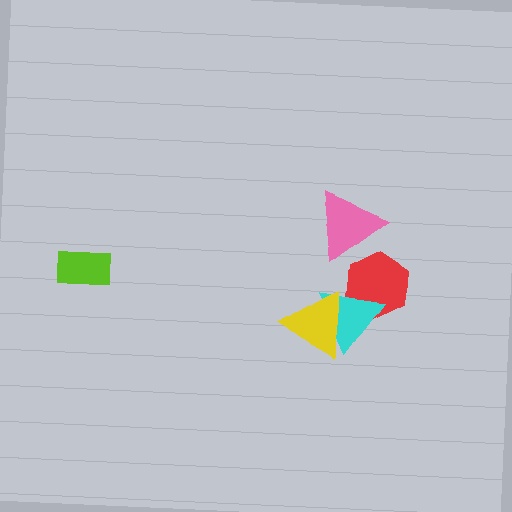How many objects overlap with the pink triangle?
1 object overlaps with the pink triangle.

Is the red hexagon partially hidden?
Yes, it is partially covered by another shape.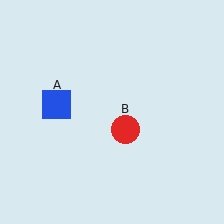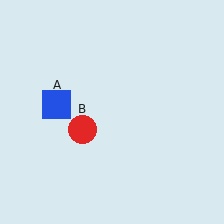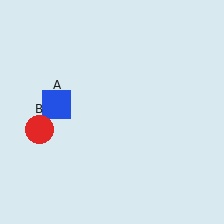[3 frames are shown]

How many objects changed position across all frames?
1 object changed position: red circle (object B).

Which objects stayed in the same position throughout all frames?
Blue square (object A) remained stationary.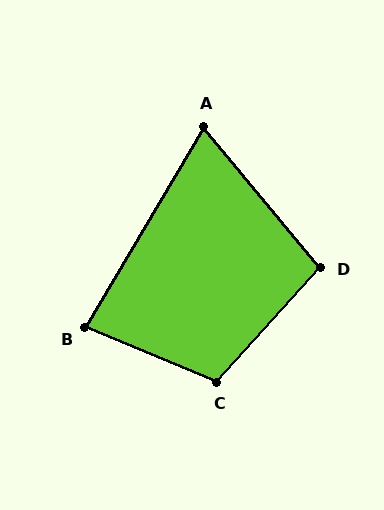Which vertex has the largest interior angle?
C, at approximately 110 degrees.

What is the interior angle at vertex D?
Approximately 98 degrees (obtuse).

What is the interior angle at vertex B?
Approximately 82 degrees (acute).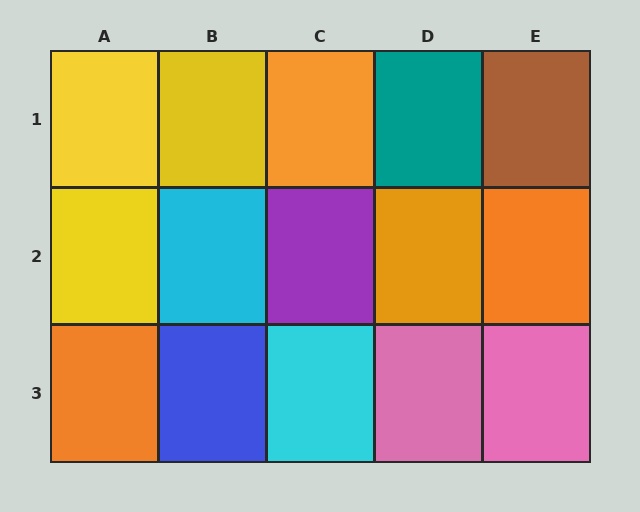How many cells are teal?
1 cell is teal.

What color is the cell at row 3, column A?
Orange.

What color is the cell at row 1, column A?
Yellow.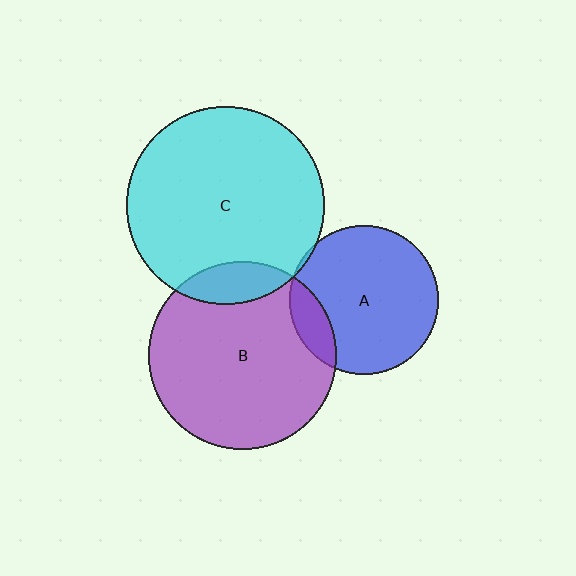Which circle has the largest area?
Circle C (cyan).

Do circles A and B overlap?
Yes.